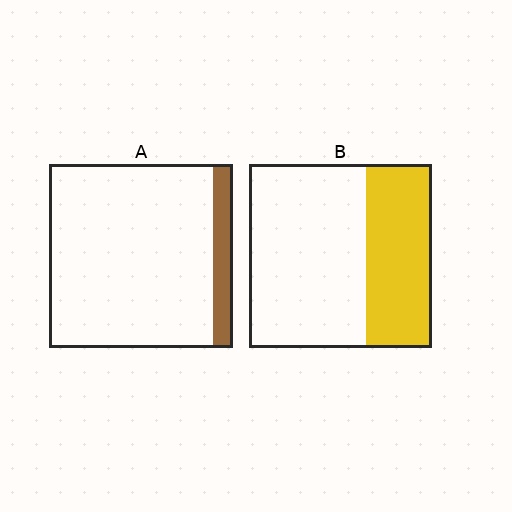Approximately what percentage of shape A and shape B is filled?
A is approximately 10% and B is approximately 35%.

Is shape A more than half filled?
No.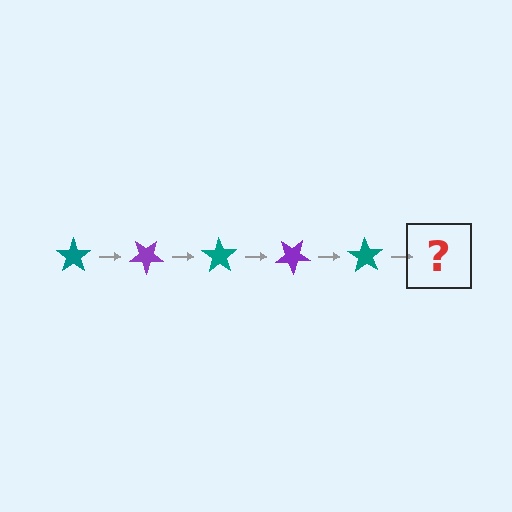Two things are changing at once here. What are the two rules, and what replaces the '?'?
The two rules are that it rotates 35 degrees each step and the color cycles through teal and purple. The '?' should be a purple star, rotated 175 degrees from the start.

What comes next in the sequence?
The next element should be a purple star, rotated 175 degrees from the start.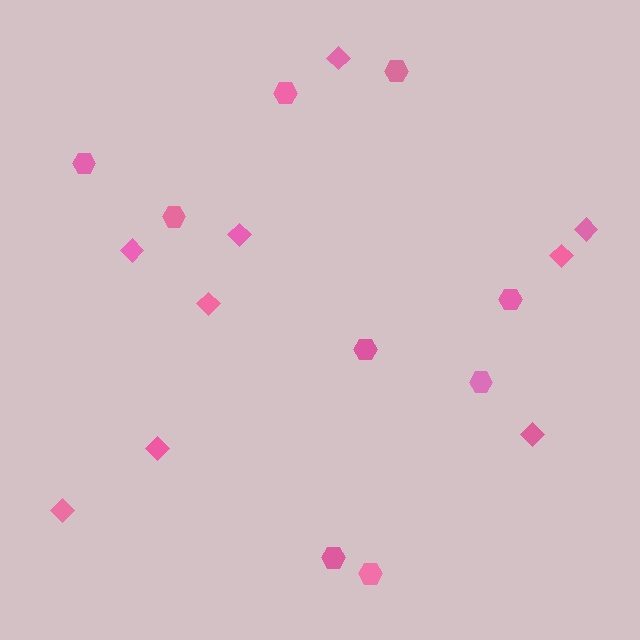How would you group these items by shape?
There are 2 groups: one group of diamonds (9) and one group of hexagons (9).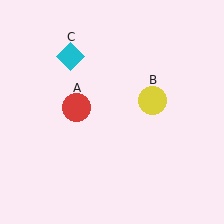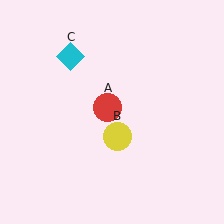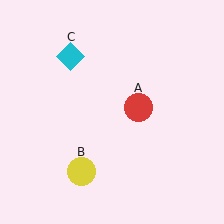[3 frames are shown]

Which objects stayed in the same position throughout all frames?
Cyan diamond (object C) remained stationary.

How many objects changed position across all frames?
2 objects changed position: red circle (object A), yellow circle (object B).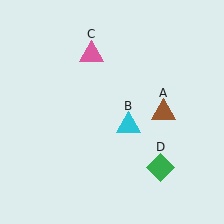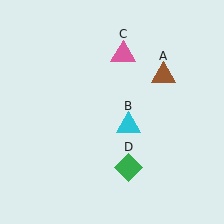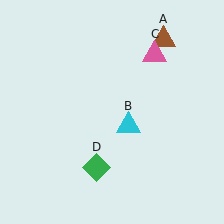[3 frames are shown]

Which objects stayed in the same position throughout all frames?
Cyan triangle (object B) remained stationary.